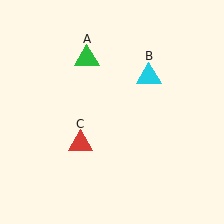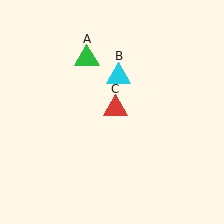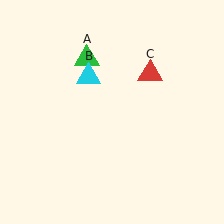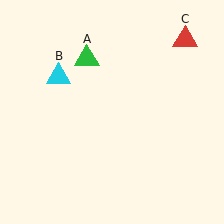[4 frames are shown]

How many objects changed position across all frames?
2 objects changed position: cyan triangle (object B), red triangle (object C).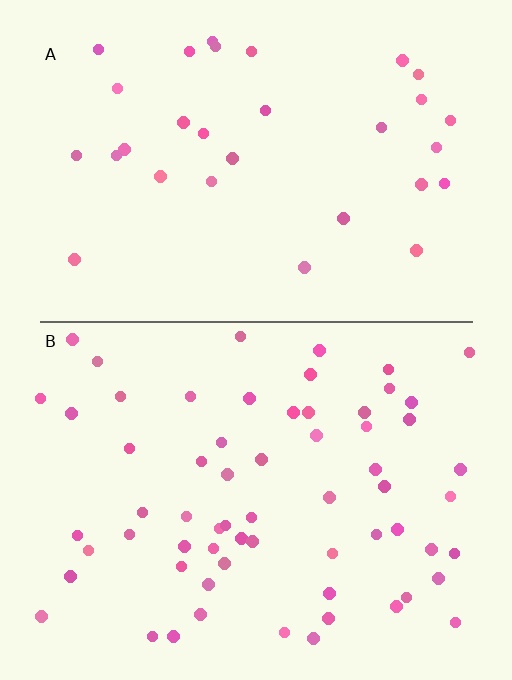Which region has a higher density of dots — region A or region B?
B (the bottom).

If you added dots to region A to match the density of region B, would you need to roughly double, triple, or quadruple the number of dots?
Approximately double.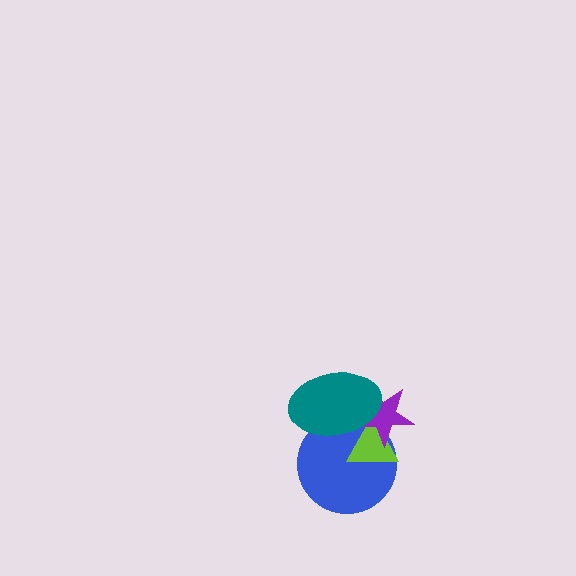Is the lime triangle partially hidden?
Yes, it is partially covered by another shape.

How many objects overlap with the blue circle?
3 objects overlap with the blue circle.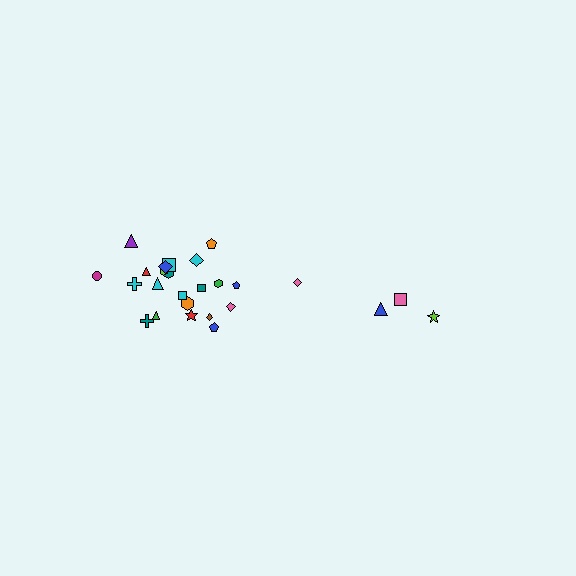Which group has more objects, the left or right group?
The left group.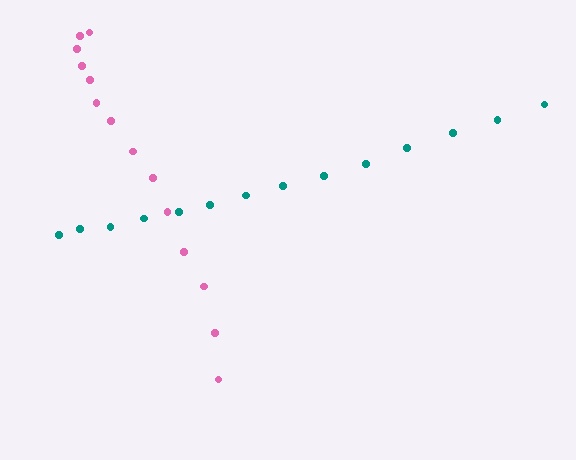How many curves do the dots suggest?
There are 2 distinct paths.